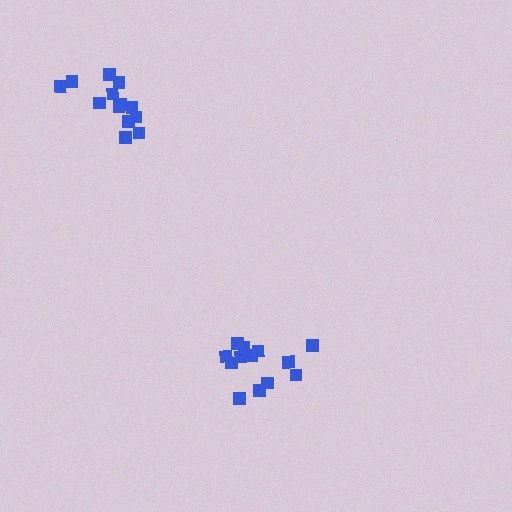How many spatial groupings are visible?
There are 2 spatial groupings.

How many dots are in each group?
Group 1: 13 dots, Group 2: 13 dots (26 total).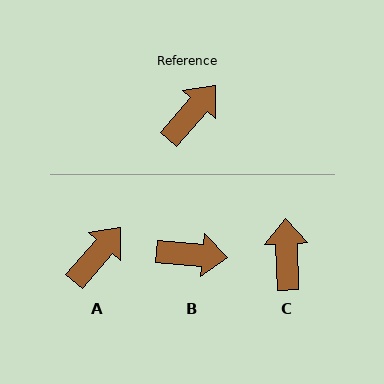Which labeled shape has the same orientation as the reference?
A.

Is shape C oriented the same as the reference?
No, it is off by about 43 degrees.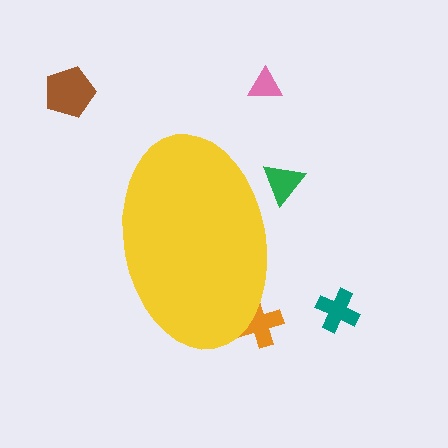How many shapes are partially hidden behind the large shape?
2 shapes are partially hidden.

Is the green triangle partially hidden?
Yes, the green triangle is partially hidden behind the yellow ellipse.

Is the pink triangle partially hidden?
No, the pink triangle is fully visible.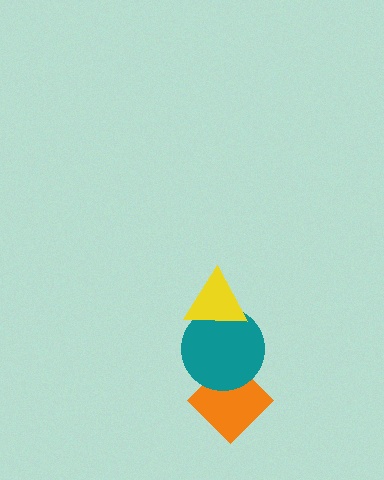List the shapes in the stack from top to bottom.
From top to bottom: the yellow triangle, the teal circle, the orange diamond.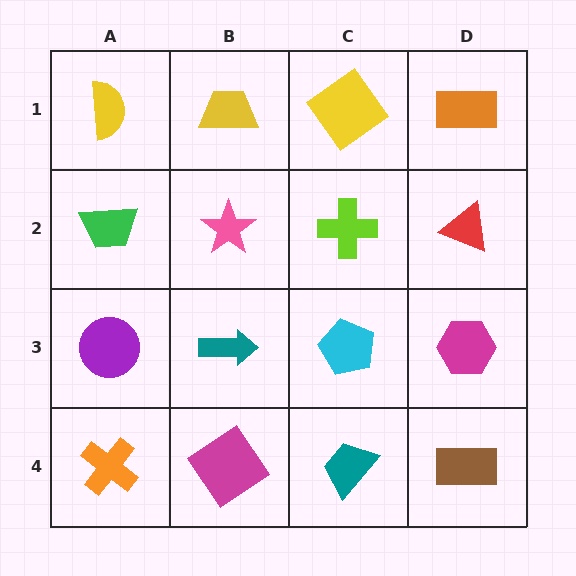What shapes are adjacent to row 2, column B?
A yellow trapezoid (row 1, column B), a teal arrow (row 3, column B), a green trapezoid (row 2, column A), a lime cross (row 2, column C).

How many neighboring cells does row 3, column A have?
3.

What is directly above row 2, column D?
An orange rectangle.